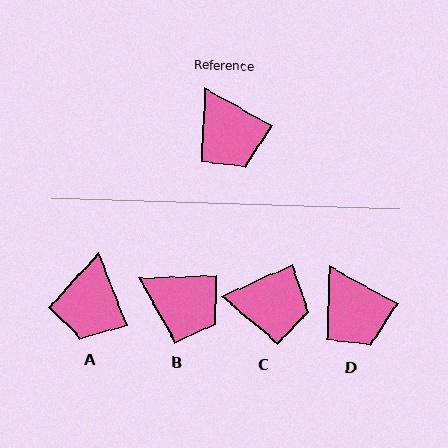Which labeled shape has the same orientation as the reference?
D.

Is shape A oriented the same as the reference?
No, it is off by about 40 degrees.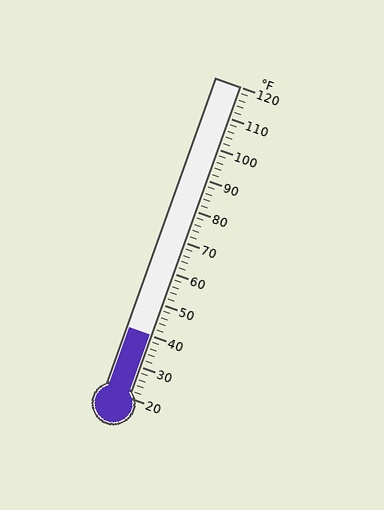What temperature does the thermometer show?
The thermometer shows approximately 40°F.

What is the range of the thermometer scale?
The thermometer scale ranges from 20°F to 120°F.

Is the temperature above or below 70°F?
The temperature is below 70°F.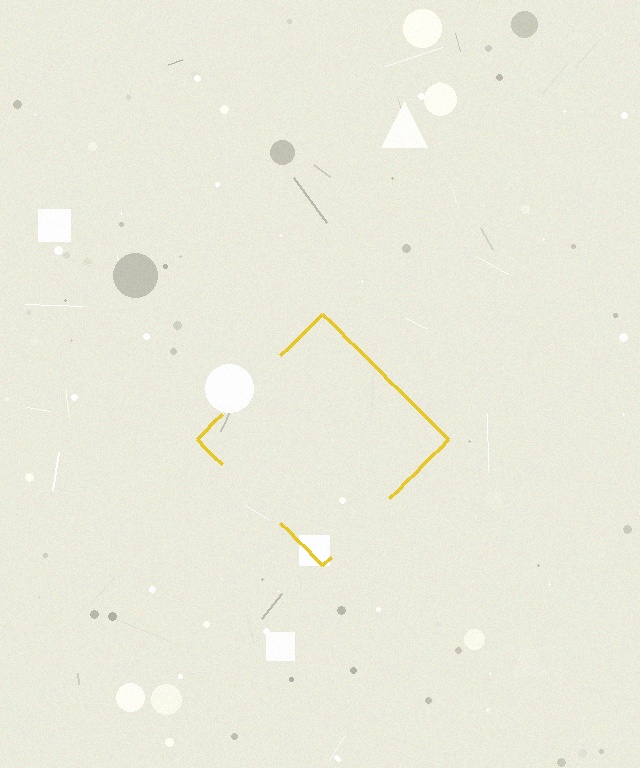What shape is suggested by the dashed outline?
The dashed outline suggests a diamond.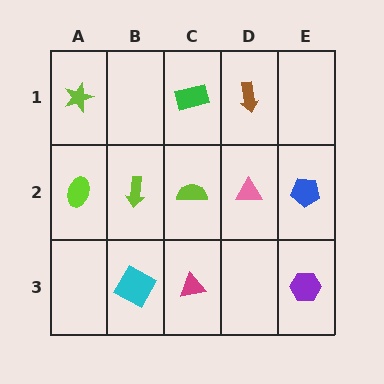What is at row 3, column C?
A magenta triangle.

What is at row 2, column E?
A blue pentagon.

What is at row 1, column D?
A brown arrow.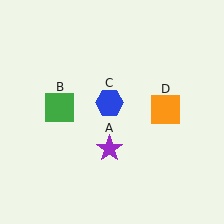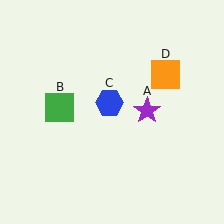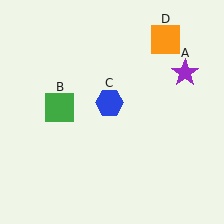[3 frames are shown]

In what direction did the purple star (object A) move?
The purple star (object A) moved up and to the right.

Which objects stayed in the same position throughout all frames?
Green square (object B) and blue hexagon (object C) remained stationary.